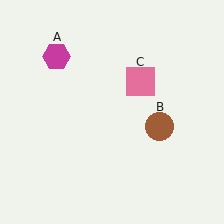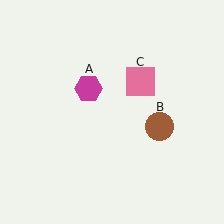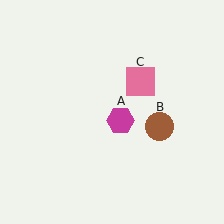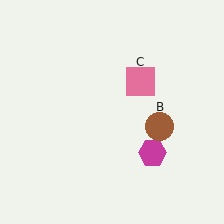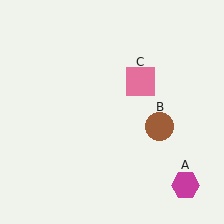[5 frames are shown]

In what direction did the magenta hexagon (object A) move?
The magenta hexagon (object A) moved down and to the right.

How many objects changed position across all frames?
1 object changed position: magenta hexagon (object A).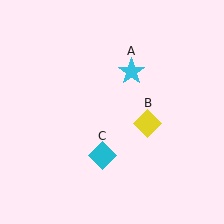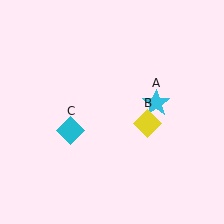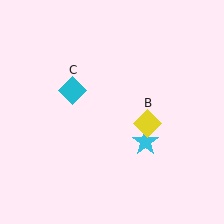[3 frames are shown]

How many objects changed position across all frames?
2 objects changed position: cyan star (object A), cyan diamond (object C).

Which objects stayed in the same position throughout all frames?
Yellow diamond (object B) remained stationary.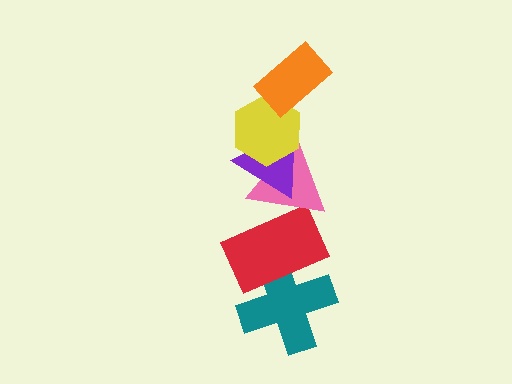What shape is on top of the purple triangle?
The yellow hexagon is on top of the purple triangle.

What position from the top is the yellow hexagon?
The yellow hexagon is 2nd from the top.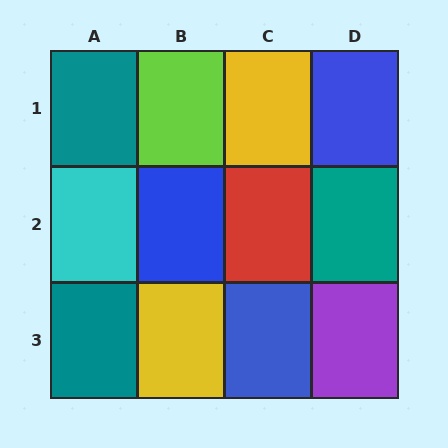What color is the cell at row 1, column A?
Teal.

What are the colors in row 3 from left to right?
Teal, yellow, blue, purple.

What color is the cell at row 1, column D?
Blue.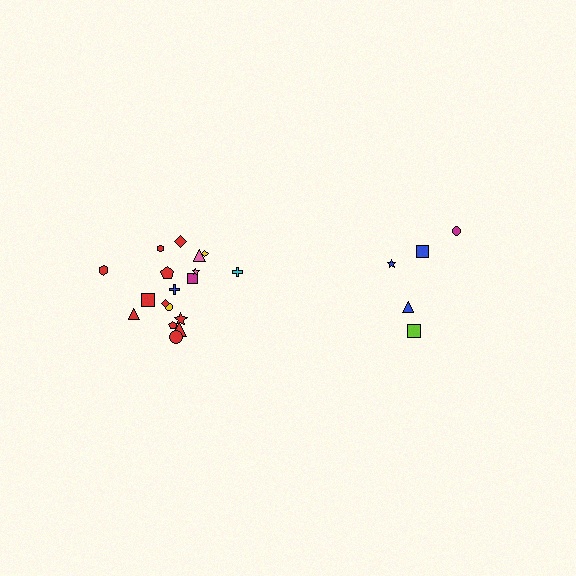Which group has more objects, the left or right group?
The left group.